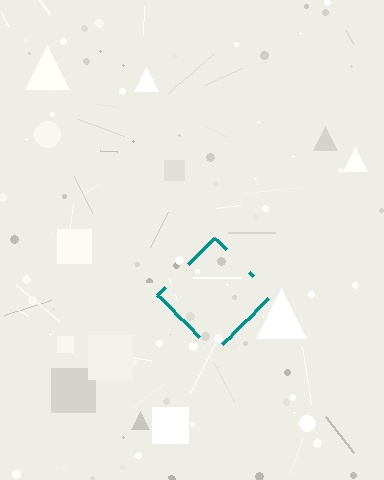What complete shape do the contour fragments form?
The contour fragments form a diamond.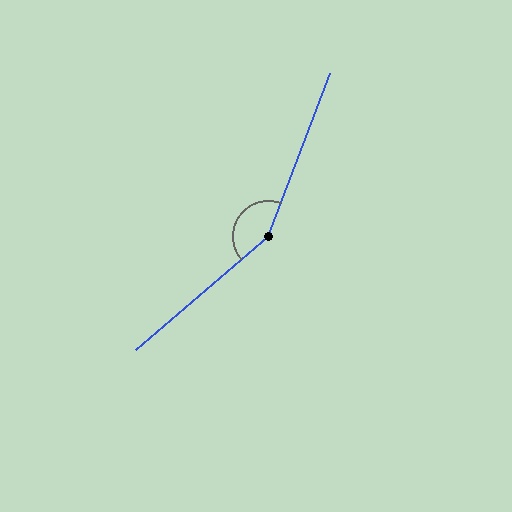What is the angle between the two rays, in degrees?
Approximately 151 degrees.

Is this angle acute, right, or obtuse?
It is obtuse.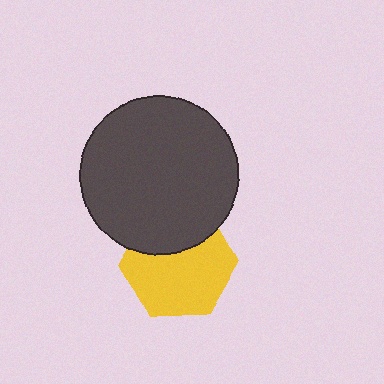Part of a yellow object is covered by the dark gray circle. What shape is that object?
It is a hexagon.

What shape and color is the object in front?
The object in front is a dark gray circle.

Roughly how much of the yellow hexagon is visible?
Most of it is visible (roughly 68%).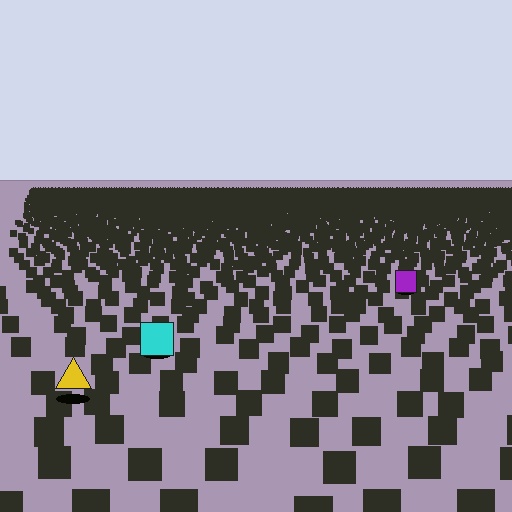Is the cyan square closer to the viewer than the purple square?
Yes. The cyan square is closer — you can tell from the texture gradient: the ground texture is coarser near it.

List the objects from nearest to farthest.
From nearest to farthest: the yellow triangle, the cyan square, the purple square.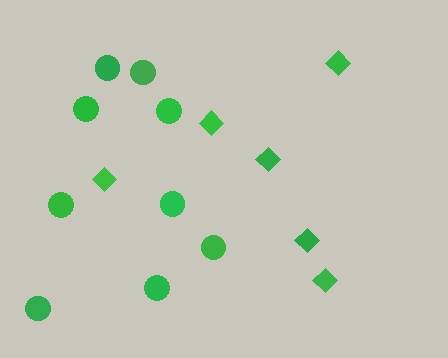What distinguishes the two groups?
There are 2 groups: one group of diamonds (6) and one group of circles (9).